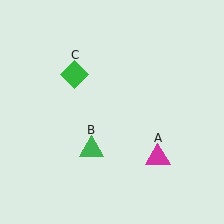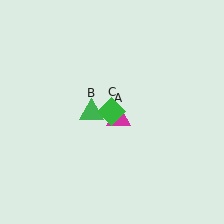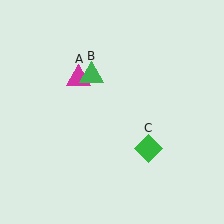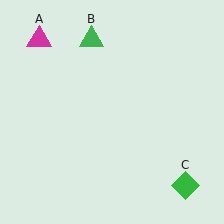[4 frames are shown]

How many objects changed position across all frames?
3 objects changed position: magenta triangle (object A), green triangle (object B), green diamond (object C).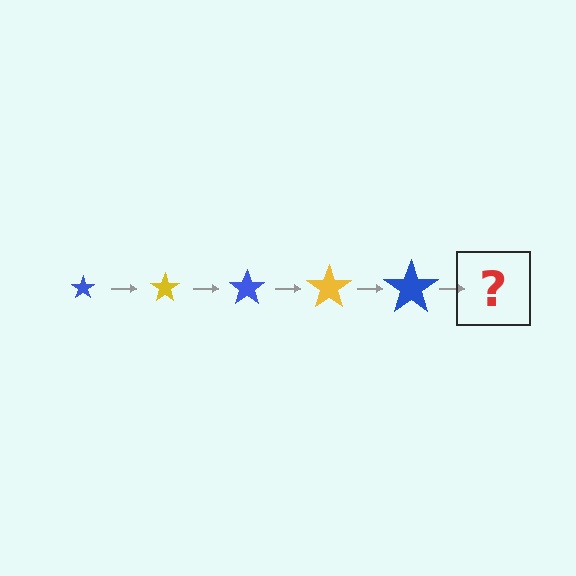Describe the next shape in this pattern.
It should be a yellow star, larger than the previous one.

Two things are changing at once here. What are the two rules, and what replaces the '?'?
The two rules are that the star grows larger each step and the color cycles through blue and yellow. The '?' should be a yellow star, larger than the previous one.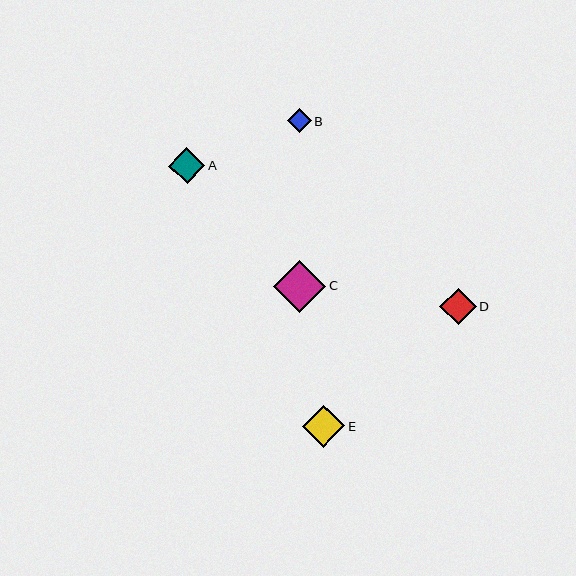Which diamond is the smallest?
Diamond B is the smallest with a size of approximately 24 pixels.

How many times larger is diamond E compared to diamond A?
Diamond E is approximately 1.2 times the size of diamond A.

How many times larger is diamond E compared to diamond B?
Diamond E is approximately 1.8 times the size of diamond B.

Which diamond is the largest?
Diamond C is the largest with a size of approximately 52 pixels.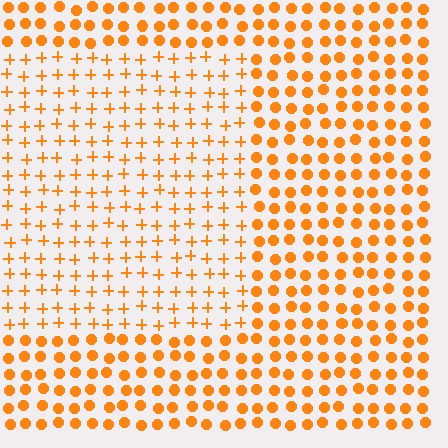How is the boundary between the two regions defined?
The boundary is defined by a change in element shape: plus signs inside vs. circles outside. All elements share the same color and spacing.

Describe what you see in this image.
The image is filled with small orange elements arranged in a uniform grid. A rectangle-shaped region contains plus signs, while the surrounding area contains circles. The boundary is defined purely by the change in element shape.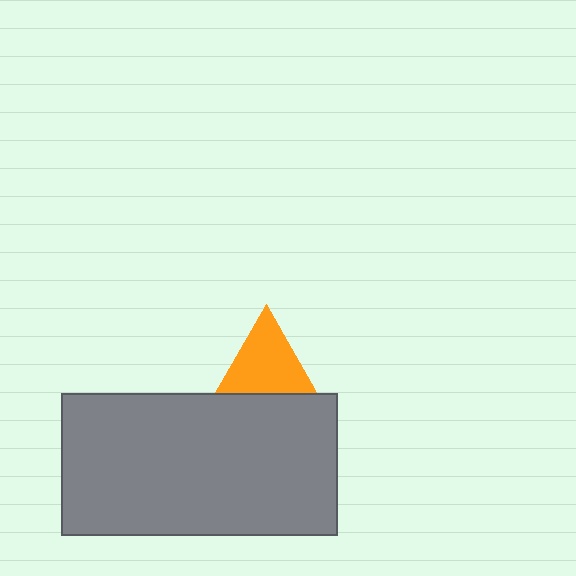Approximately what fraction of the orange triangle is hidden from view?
Roughly 42% of the orange triangle is hidden behind the gray rectangle.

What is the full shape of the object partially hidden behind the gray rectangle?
The partially hidden object is an orange triangle.